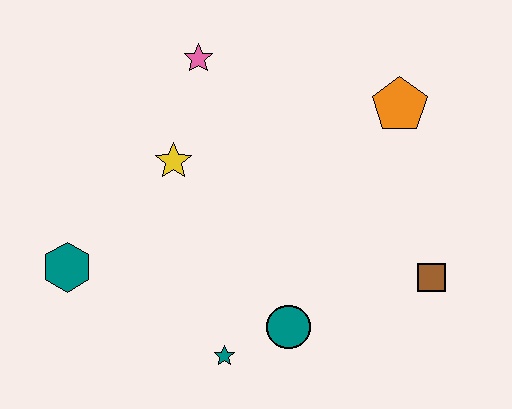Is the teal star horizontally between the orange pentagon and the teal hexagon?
Yes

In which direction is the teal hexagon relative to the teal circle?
The teal hexagon is to the left of the teal circle.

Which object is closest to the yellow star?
The pink star is closest to the yellow star.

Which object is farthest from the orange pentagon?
The teal hexagon is farthest from the orange pentagon.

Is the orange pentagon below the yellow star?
No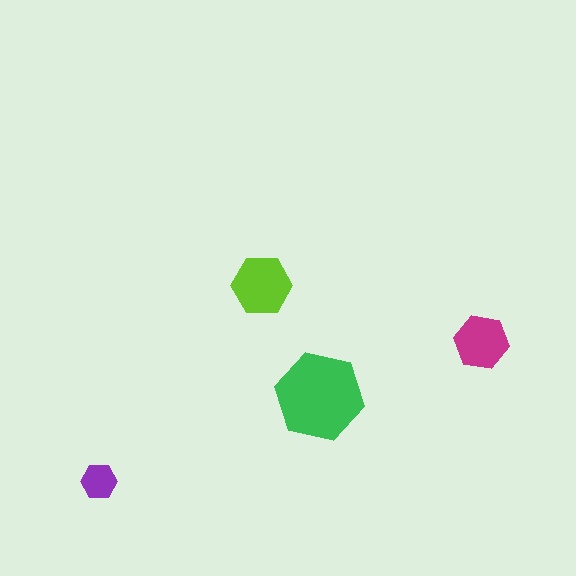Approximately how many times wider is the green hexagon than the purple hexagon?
About 2.5 times wider.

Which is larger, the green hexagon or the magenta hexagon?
The green one.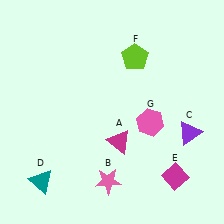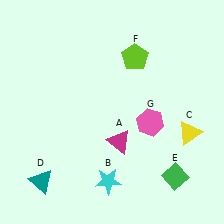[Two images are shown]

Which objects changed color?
B changed from pink to cyan. C changed from purple to yellow. E changed from magenta to green.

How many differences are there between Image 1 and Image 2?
There are 3 differences between the two images.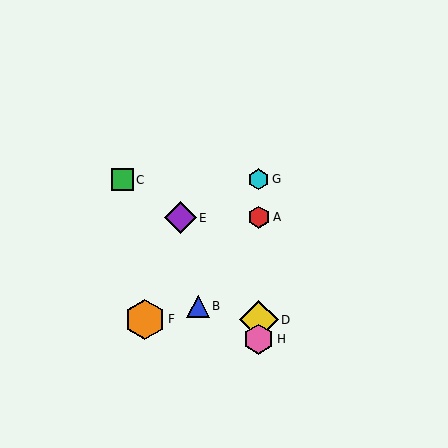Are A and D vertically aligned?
Yes, both are at x≈259.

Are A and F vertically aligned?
No, A is at x≈259 and F is at x≈145.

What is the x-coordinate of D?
Object D is at x≈259.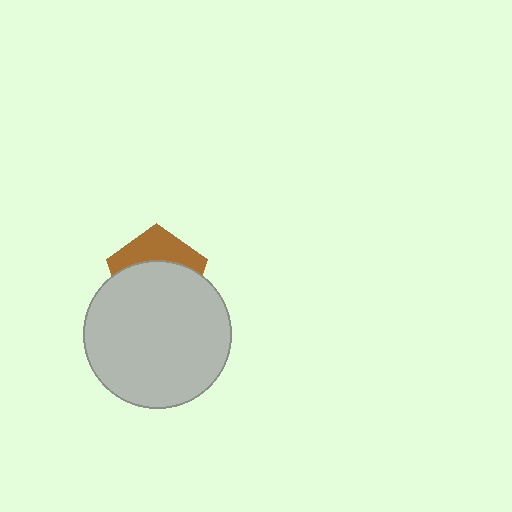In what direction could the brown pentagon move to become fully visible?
The brown pentagon could move up. That would shift it out from behind the light gray circle entirely.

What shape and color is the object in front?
The object in front is a light gray circle.